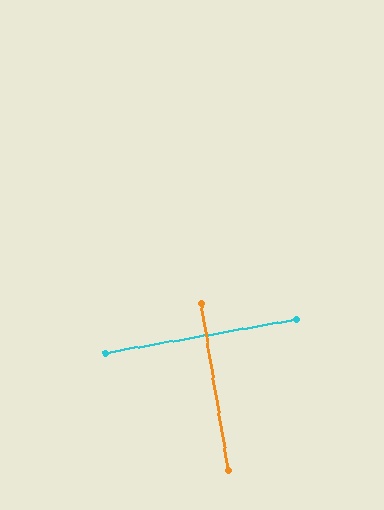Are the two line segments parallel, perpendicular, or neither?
Perpendicular — they meet at approximately 89°.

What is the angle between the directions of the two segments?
Approximately 89 degrees.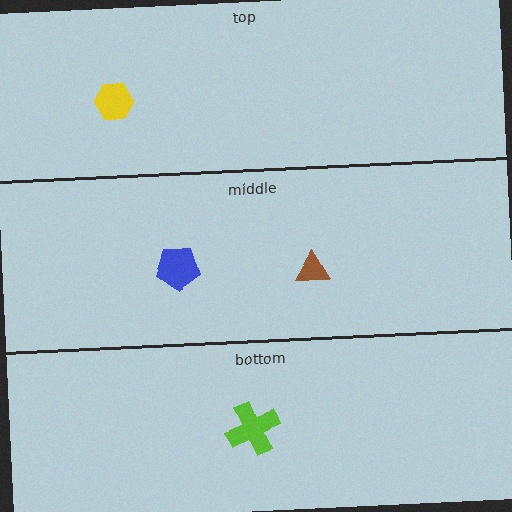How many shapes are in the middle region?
2.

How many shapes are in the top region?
1.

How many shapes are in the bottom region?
1.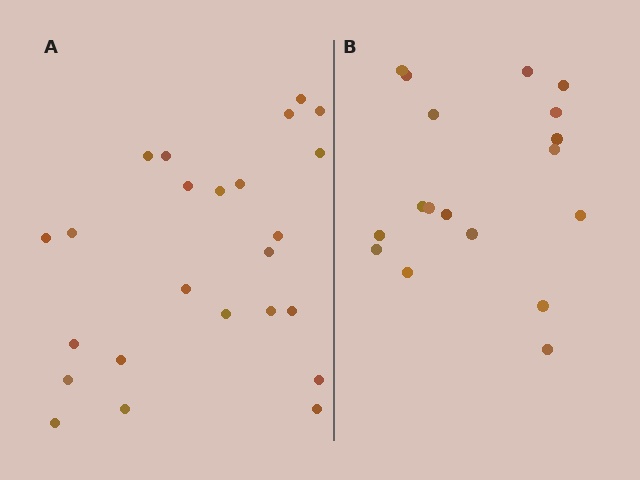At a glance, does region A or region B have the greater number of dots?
Region A (the left region) has more dots.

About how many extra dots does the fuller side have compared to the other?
Region A has about 6 more dots than region B.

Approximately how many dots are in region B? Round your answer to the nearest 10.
About 20 dots. (The exact count is 18, which rounds to 20.)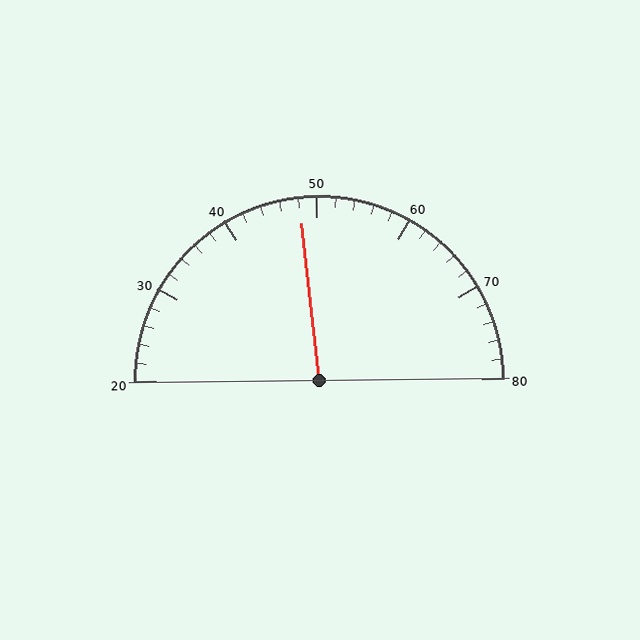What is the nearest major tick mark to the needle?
The nearest major tick mark is 50.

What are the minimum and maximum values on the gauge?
The gauge ranges from 20 to 80.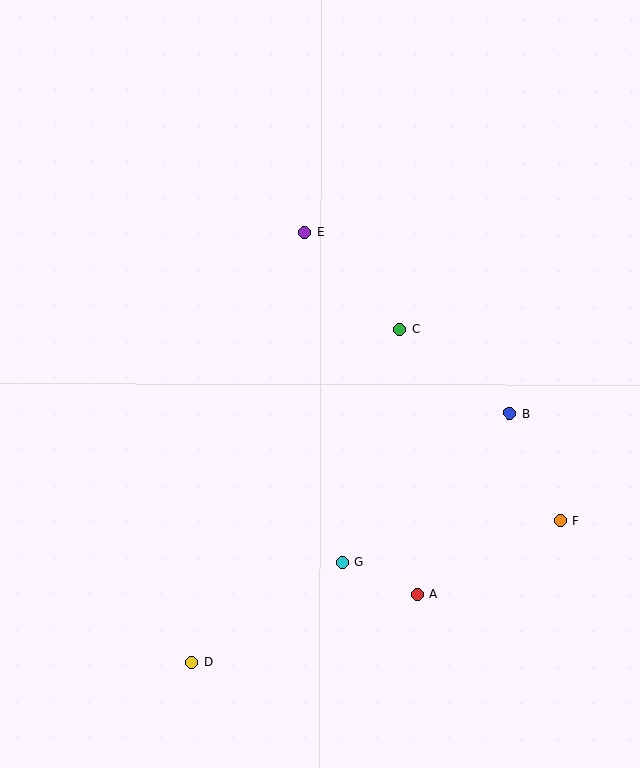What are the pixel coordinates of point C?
Point C is at (400, 330).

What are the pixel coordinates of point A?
Point A is at (418, 595).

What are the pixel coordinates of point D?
Point D is at (192, 662).